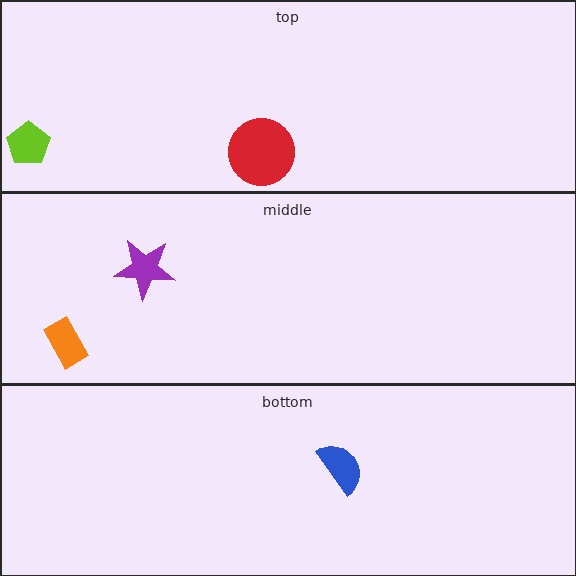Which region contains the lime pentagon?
The top region.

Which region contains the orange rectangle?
The middle region.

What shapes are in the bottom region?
The blue semicircle.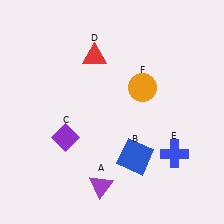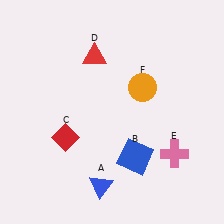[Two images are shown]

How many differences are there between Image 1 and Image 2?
There are 3 differences between the two images.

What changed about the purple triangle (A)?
In Image 1, A is purple. In Image 2, it changed to blue.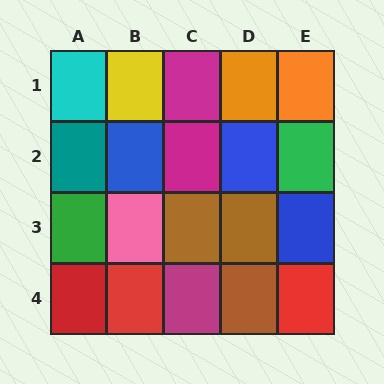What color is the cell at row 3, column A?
Green.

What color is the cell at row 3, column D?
Brown.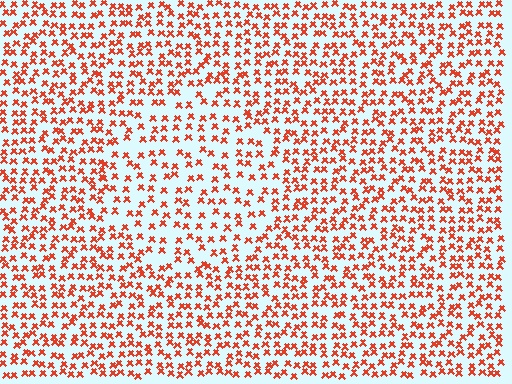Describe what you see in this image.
The image contains small red elements arranged at two different densities. A circle-shaped region is visible where the elements are less densely packed than the surrounding area.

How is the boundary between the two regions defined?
The boundary is defined by a change in element density (approximately 1.6x ratio). All elements are the same color, size, and shape.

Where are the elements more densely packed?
The elements are more densely packed outside the circle boundary.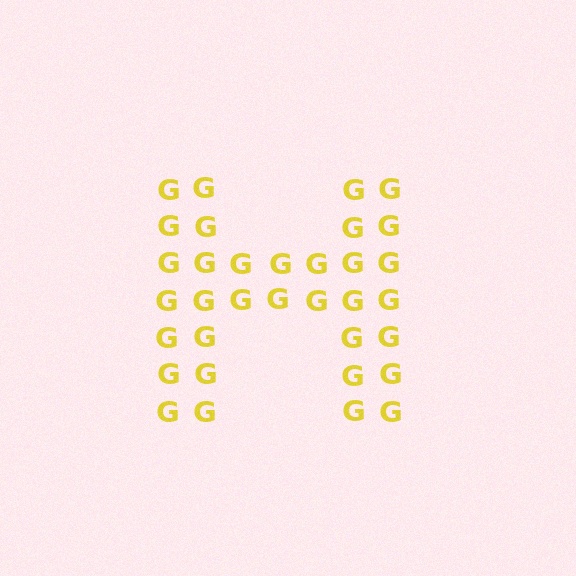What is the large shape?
The large shape is the letter H.